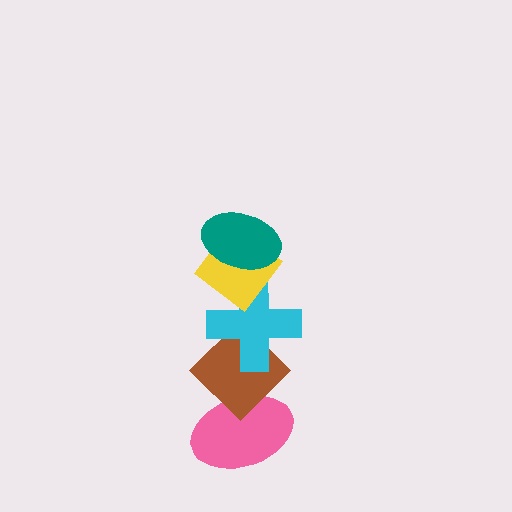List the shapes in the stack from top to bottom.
From top to bottom: the teal ellipse, the yellow diamond, the cyan cross, the brown diamond, the pink ellipse.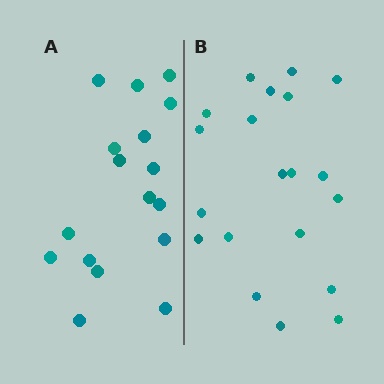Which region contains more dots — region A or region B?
Region B (the right region) has more dots.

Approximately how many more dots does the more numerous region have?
Region B has just a few more — roughly 2 or 3 more dots than region A.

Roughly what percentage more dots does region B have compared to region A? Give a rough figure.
About 20% more.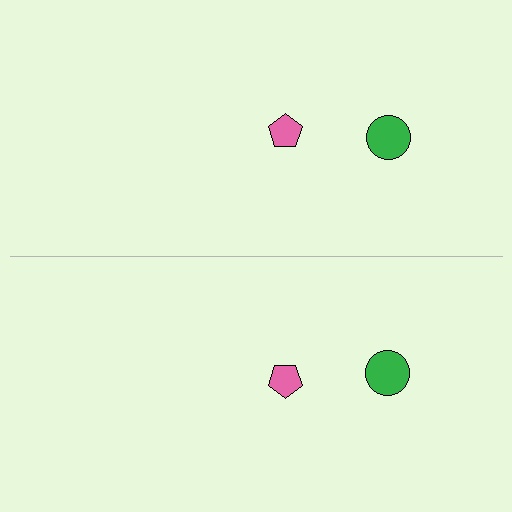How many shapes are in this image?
There are 4 shapes in this image.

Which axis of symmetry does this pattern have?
The pattern has a horizontal axis of symmetry running through the center of the image.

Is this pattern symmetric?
Yes, this pattern has bilateral (reflection) symmetry.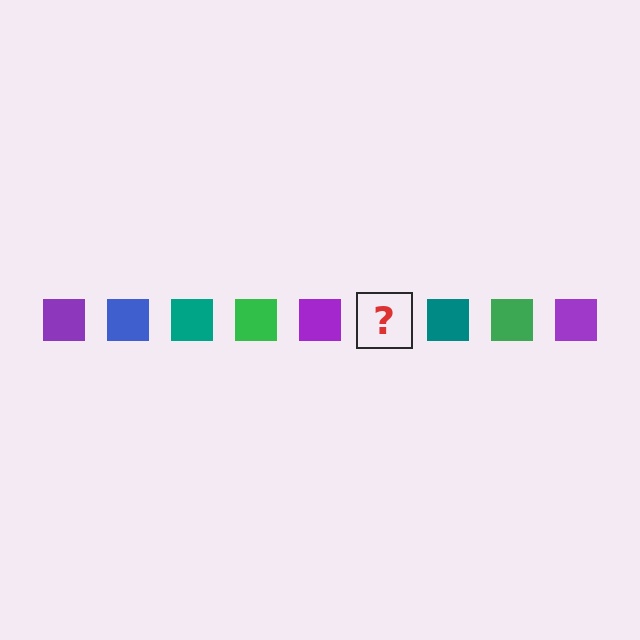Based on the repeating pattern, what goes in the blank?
The blank should be a blue square.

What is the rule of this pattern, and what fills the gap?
The rule is that the pattern cycles through purple, blue, teal, green squares. The gap should be filled with a blue square.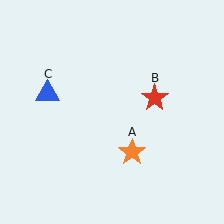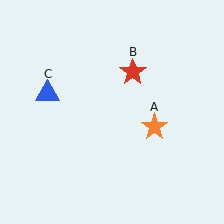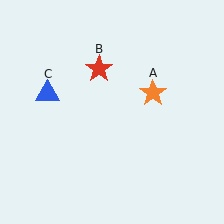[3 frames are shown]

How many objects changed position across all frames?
2 objects changed position: orange star (object A), red star (object B).